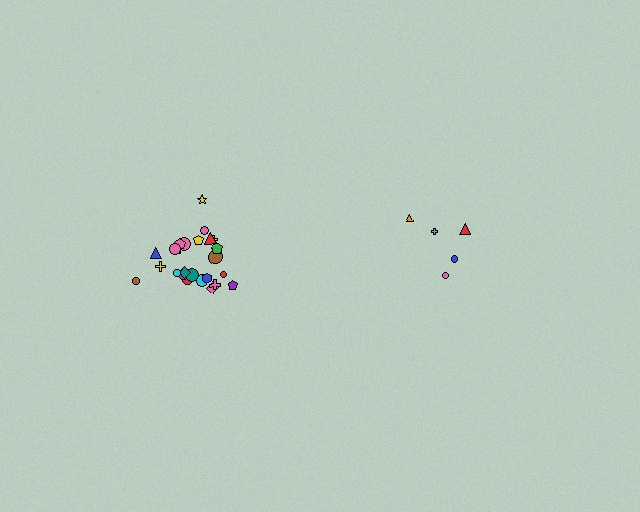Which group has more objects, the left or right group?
The left group.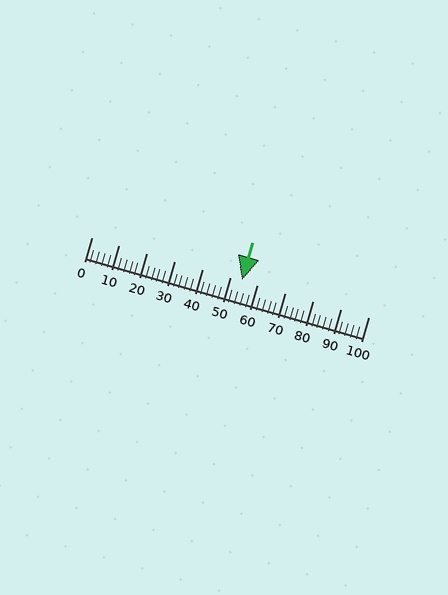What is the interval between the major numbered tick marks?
The major tick marks are spaced 10 units apart.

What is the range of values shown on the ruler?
The ruler shows values from 0 to 100.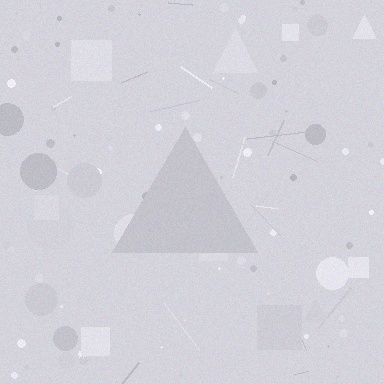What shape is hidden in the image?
A triangle is hidden in the image.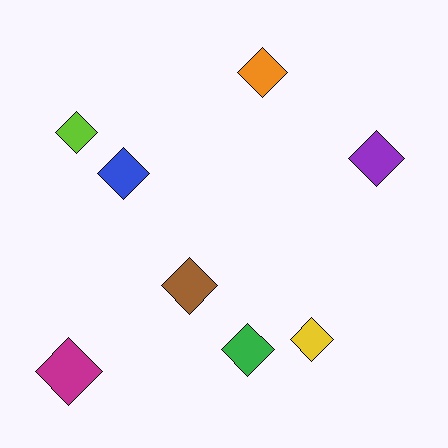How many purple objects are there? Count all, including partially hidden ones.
There is 1 purple object.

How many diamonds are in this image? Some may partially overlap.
There are 8 diamonds.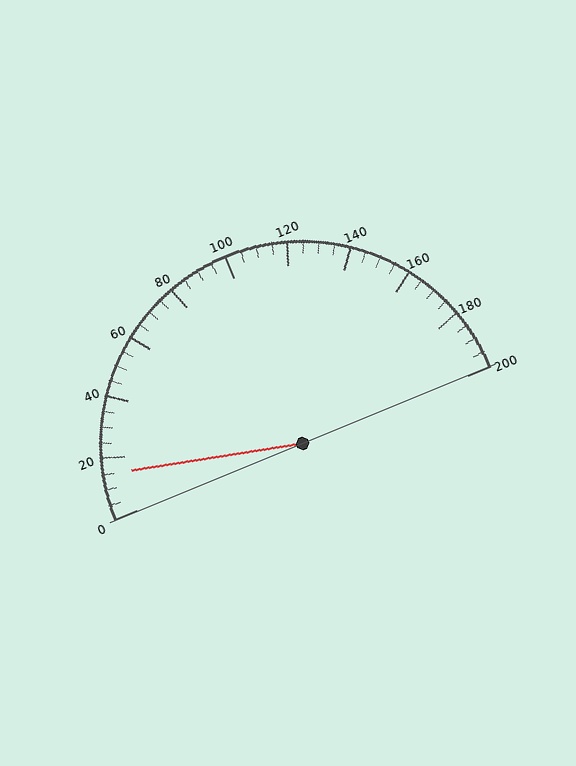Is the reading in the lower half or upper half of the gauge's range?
The reading is in the lower half of the range (0 to 200).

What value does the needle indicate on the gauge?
The needle indicates approximately 15.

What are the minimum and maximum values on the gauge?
The gauge ranges from 0 to 200.